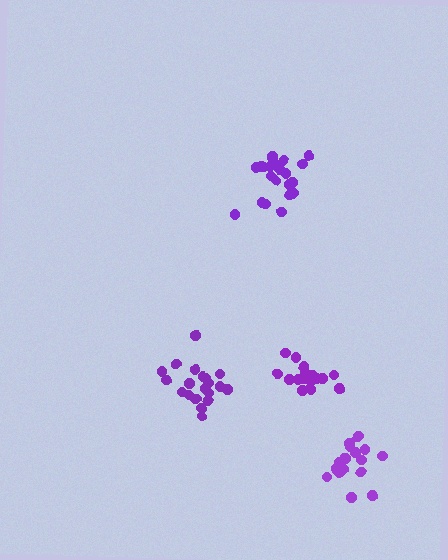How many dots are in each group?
Group 1: 16 dots, Group 2: 21 dots, Group 3: 16 dots, Group 4: 20 dots (73 total).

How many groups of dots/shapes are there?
There are 4 groups.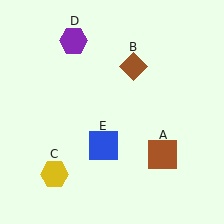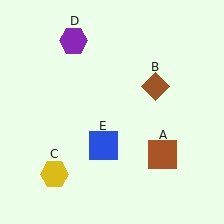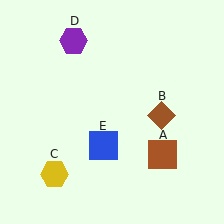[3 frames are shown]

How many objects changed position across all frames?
1 object changed position: brown diamond (object B).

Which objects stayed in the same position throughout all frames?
Brown square (object A) and yellow hexagon (object C) and purple hexagon (object D) and blue square (object E) remained stationary.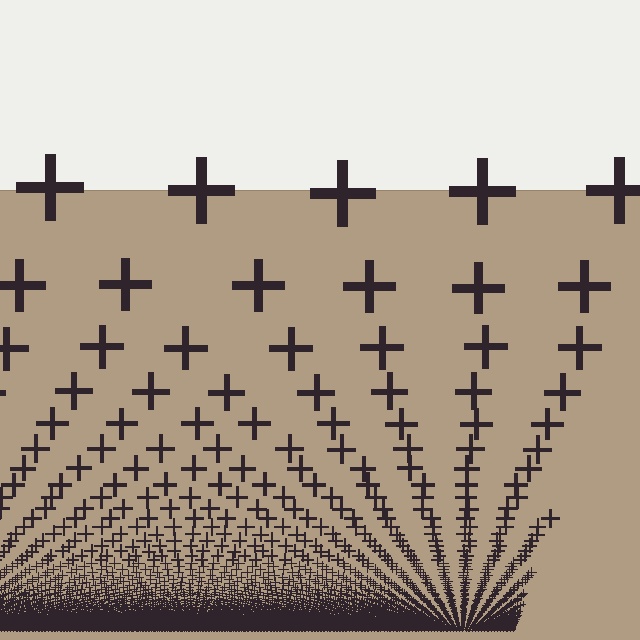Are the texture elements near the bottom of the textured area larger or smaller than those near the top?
Smaller. The gradient is inverted — elements near the bottom are smaller and denser.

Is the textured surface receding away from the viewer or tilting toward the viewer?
The surface appears to tilt toward the viewer. Texture elements get larger and sparser toward the top.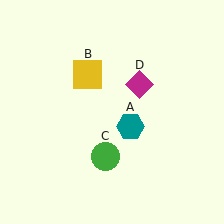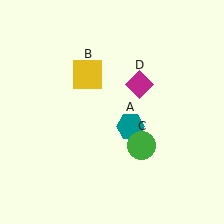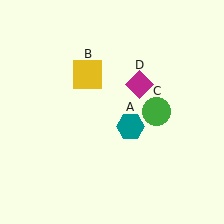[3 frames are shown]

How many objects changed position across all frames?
1 object changed position: green circle (object C).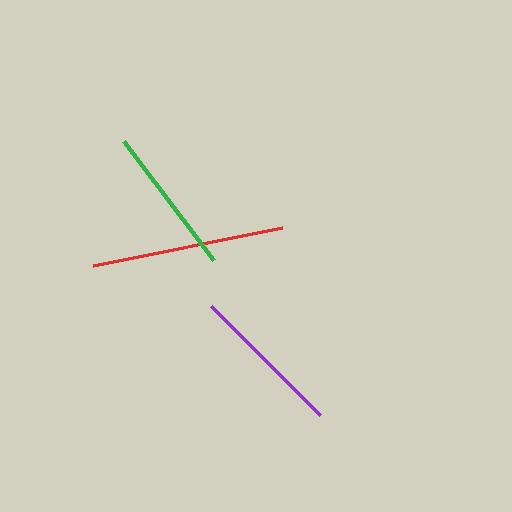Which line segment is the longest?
The red line is the longest at approximately 193 pixels.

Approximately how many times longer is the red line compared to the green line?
The red line is approximately 1.3 times the length of the green line.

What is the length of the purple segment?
The purple segment is approximately 155 pixels long.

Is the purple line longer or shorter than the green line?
The purple line is longer than the green line.